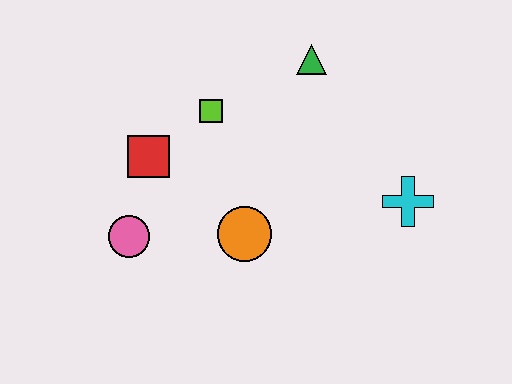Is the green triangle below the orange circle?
No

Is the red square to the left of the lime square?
Yes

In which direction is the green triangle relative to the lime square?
The green triangle is to the right of the lime square.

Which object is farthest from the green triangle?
The pink circle is farthest from the green triangle.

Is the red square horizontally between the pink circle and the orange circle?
Yes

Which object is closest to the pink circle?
The red square is closest to the pink circle.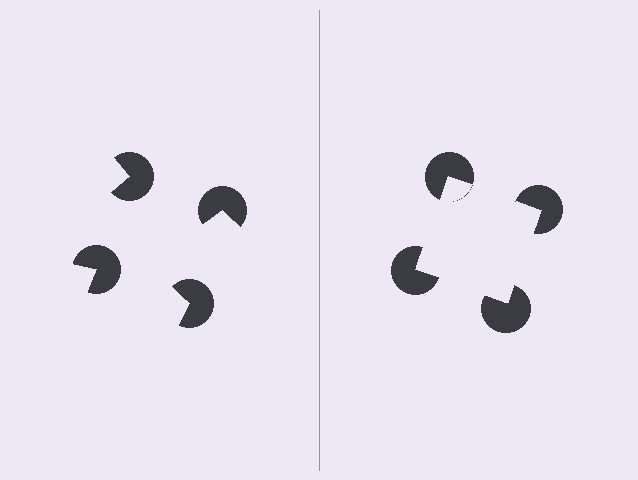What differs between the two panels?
The pac-man discs are positioned identically on both sides; only the wedge orientations differ. On the right they align to a square; on the left they are misaligned.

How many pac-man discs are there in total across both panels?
8 — 4 on each side.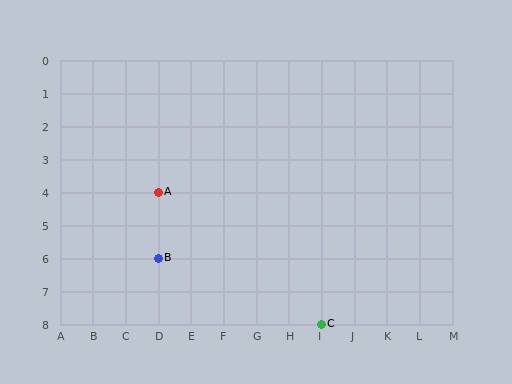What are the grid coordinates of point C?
Point C is at grid coordinates (I, 8).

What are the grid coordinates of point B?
Point B is at grid coordinates (D, 6).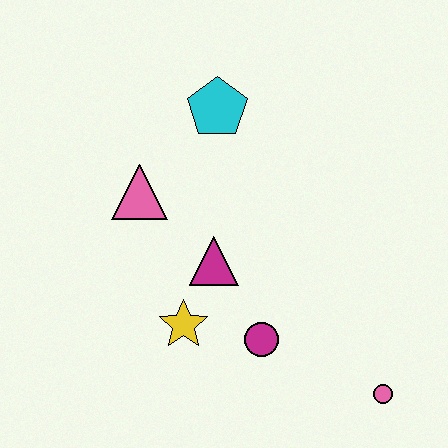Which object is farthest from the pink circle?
The cyan pentagon is farthest from the pink circle.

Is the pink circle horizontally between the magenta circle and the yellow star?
No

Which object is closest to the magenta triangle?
The yellow star is closest to the magenta triangle.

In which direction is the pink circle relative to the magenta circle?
The pink circle is to the right of the magenta circle.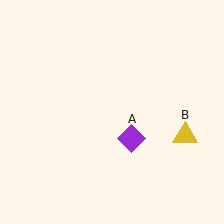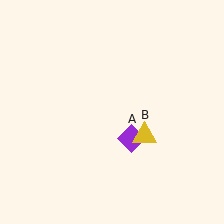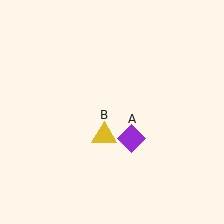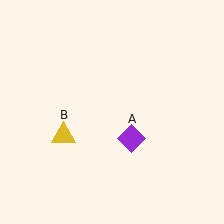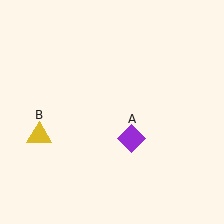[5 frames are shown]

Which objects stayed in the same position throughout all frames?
Purple diamond (object A) remained stationary.